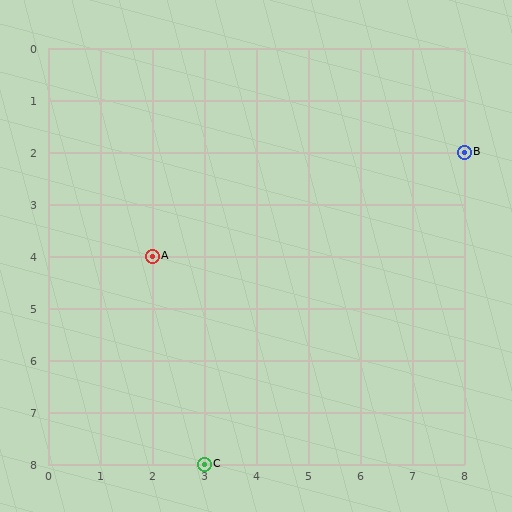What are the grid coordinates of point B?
Point B is at grid coordinates (8, 2).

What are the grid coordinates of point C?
Point C is at grid coordinates (3, 8).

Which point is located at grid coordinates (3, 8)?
Point C is at (3, 8).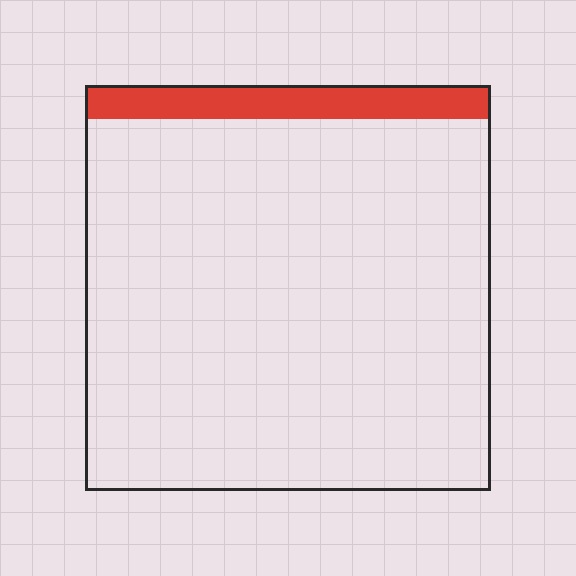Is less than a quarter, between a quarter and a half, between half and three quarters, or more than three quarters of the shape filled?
Less than a quarter.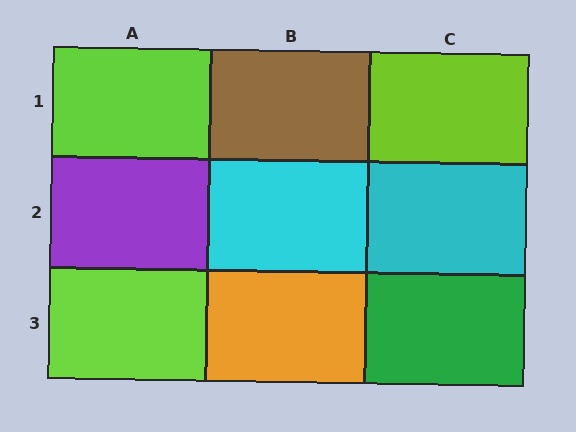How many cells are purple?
1 cell is purple.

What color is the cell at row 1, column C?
Lime.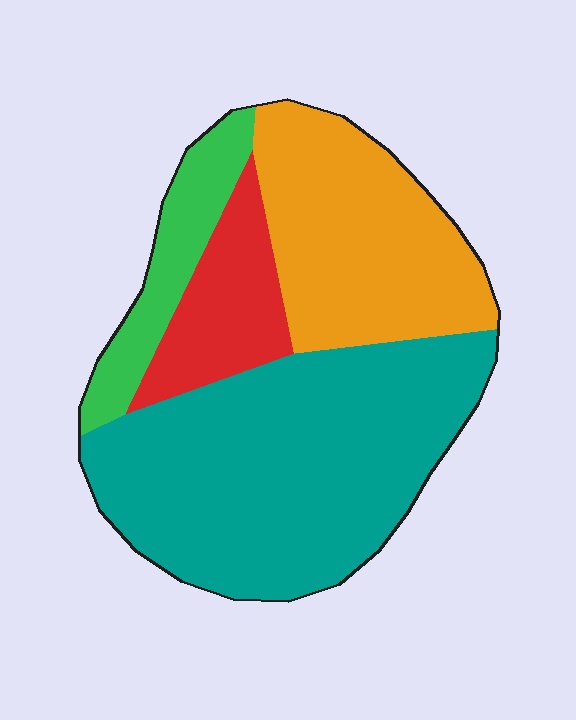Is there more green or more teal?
Teal.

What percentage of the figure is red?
Red covers 12% of the figure.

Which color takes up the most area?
Teal, at roughly 50%.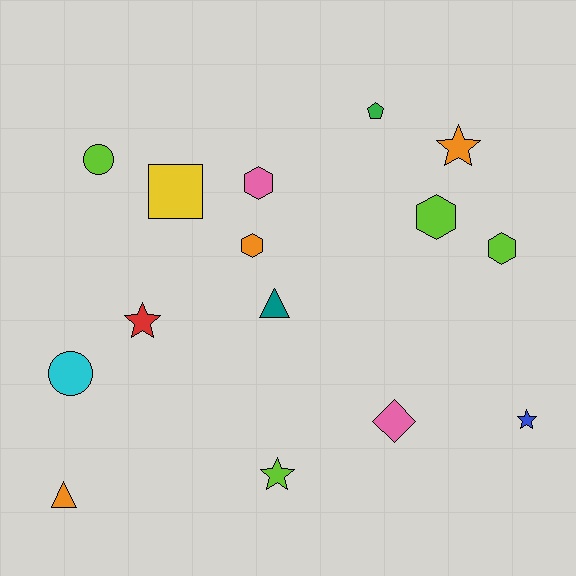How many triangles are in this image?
There are 2 triangles.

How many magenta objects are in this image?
There are no magenta objects.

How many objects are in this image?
There are 15 objects.